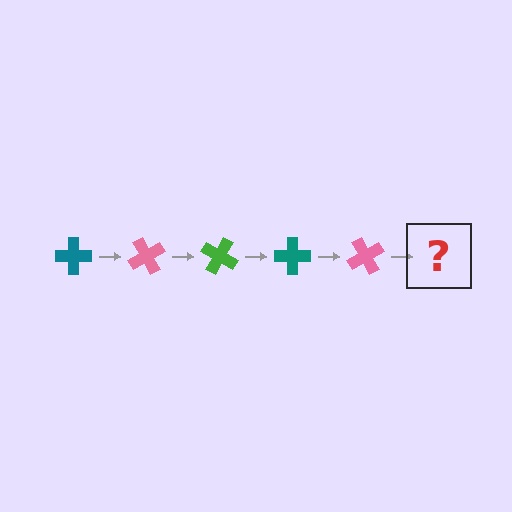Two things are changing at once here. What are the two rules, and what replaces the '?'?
The two rules are that it rotates 60 degrees each step and the color cycles through teal, pink, and green. The '?' should be a green cross, rotated 300 degrees from the start.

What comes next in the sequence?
The next element should be a green cross, rotated 300 degrees from the start.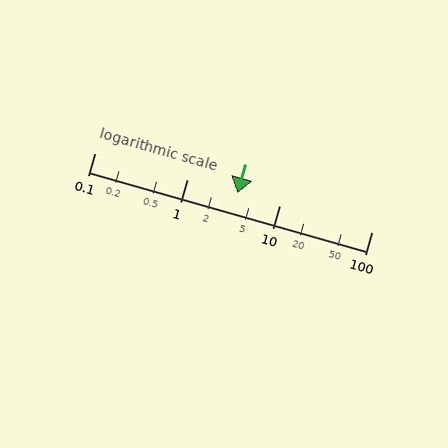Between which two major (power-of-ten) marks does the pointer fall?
The pointer is between 1 and 10.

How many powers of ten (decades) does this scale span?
The scale spans 3 decades, from 0.1 to 100.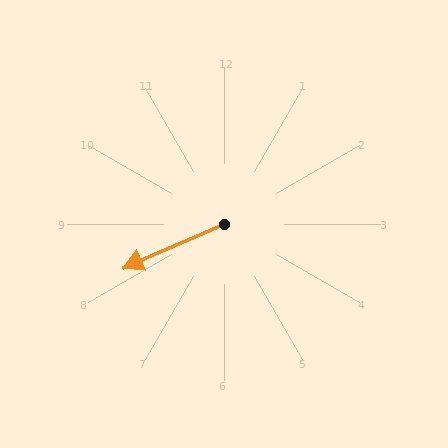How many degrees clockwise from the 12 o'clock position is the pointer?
Approximately 246 degrees.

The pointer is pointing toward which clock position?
Roughly 8 o'clock.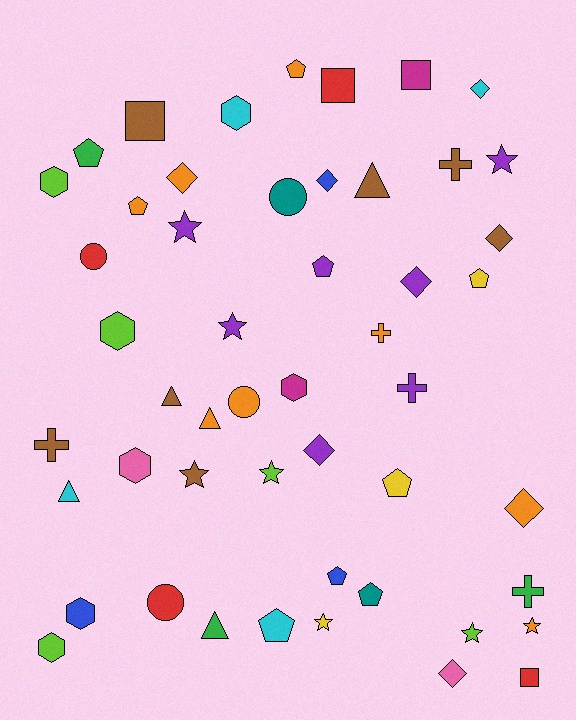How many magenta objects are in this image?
There are 2 magenta objects.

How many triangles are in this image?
There are 5 triangles.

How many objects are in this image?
There are 50 objects.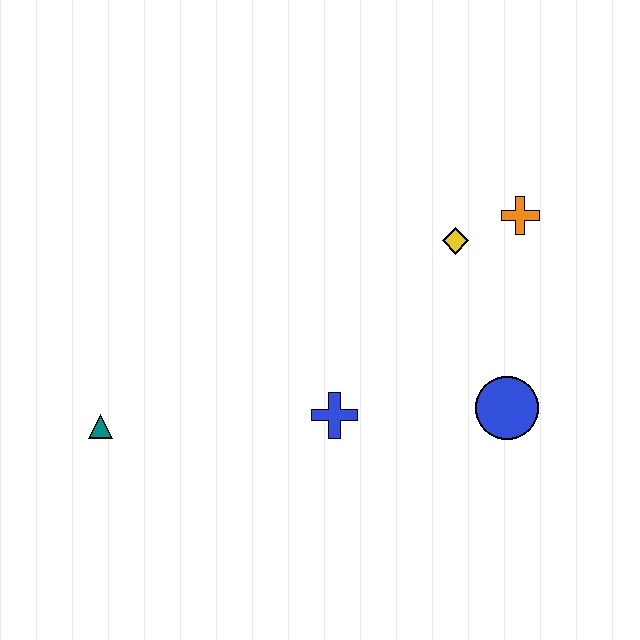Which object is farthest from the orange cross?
The teal triangle is farthest from the orange cross.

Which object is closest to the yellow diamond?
The orange cross is closest to the yellow diamond.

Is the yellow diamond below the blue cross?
No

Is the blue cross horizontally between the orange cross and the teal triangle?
Yes